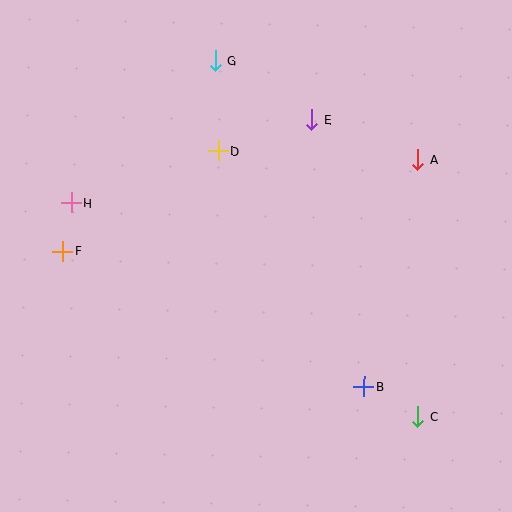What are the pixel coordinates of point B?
Point B is at (364, 387).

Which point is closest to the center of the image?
Point D at (219, 151) is closest to the center.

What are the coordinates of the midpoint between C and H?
The midpoint between C and H is at (244, 310).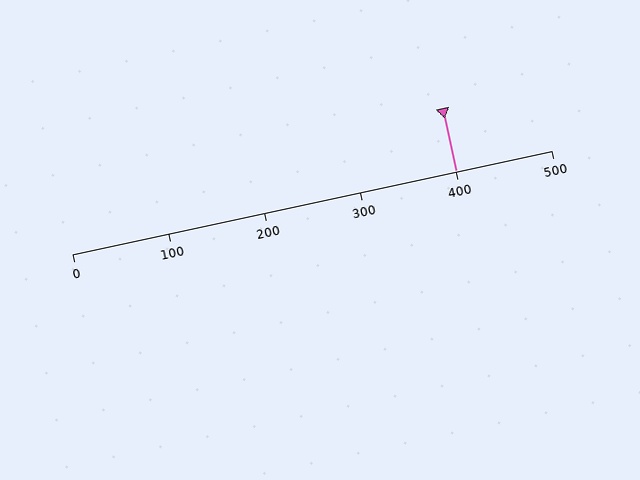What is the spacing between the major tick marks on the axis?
The major ticks are spaced 100 apart.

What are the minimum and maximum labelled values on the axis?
The axis runs from 0 to 500.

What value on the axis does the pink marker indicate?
The marker indicates approximately 400.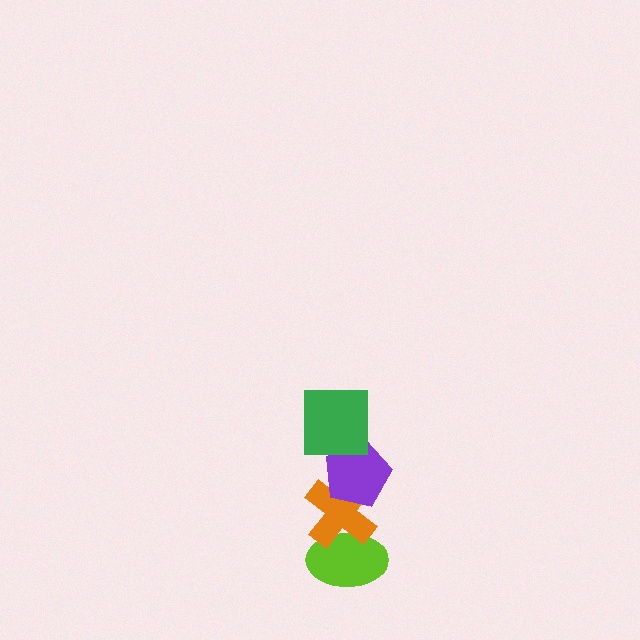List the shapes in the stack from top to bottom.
From top to bottom: the green square, the purple pentagon, the orange cross, the lime ellipse.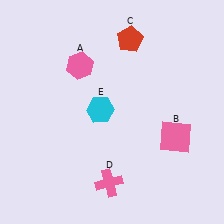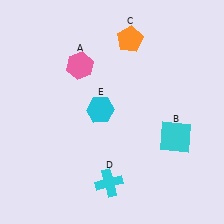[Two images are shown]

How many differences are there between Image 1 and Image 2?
There are 3 differences between the two images.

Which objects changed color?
B changed from pink to cyan. C changed from red to orange. D changed from pink to cyan.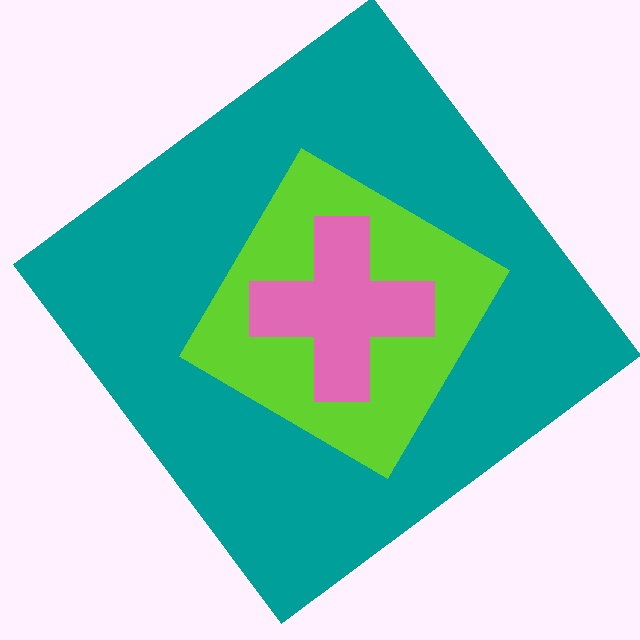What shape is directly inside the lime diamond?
The pink cross.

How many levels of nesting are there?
3.